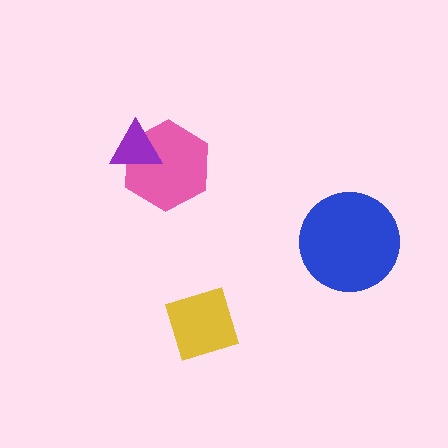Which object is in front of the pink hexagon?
The purple triangle is in front of the pink hexagon.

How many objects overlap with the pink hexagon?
1 object overlaps with the pink hexagon.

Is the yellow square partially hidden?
No, no other shape covers it.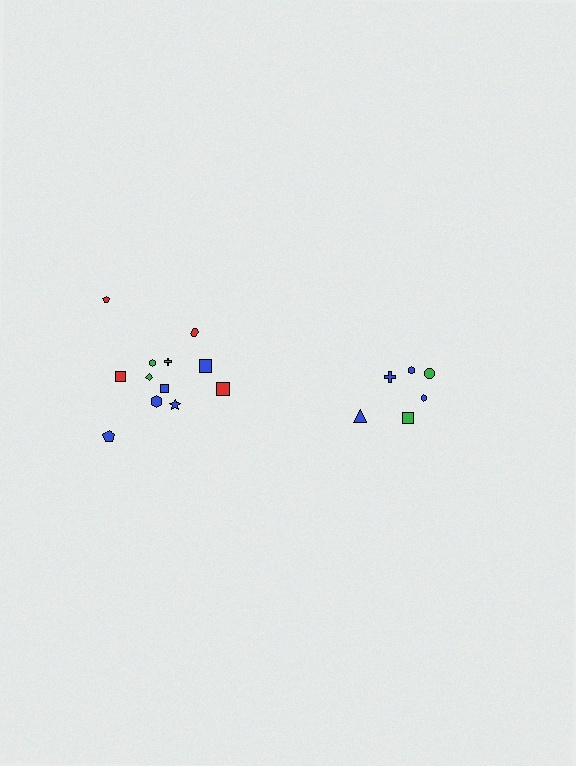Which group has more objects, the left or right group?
The left group.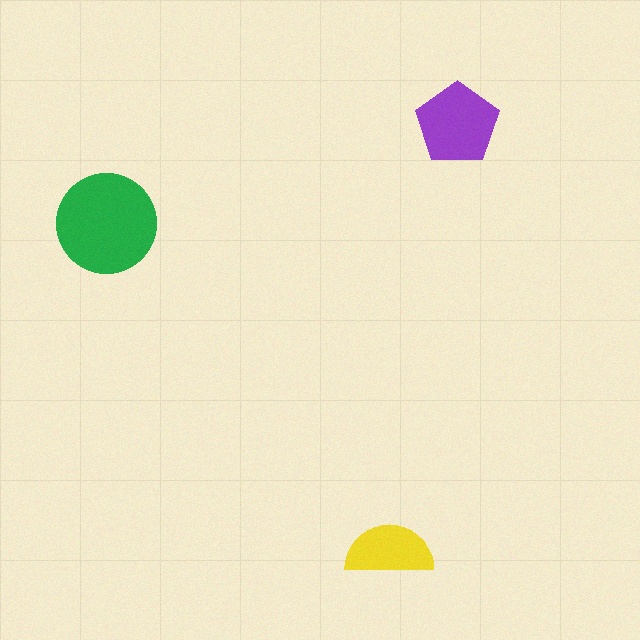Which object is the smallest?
The yellow semicircle.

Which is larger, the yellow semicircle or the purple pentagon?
The purple pentagon.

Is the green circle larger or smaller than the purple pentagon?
Larger.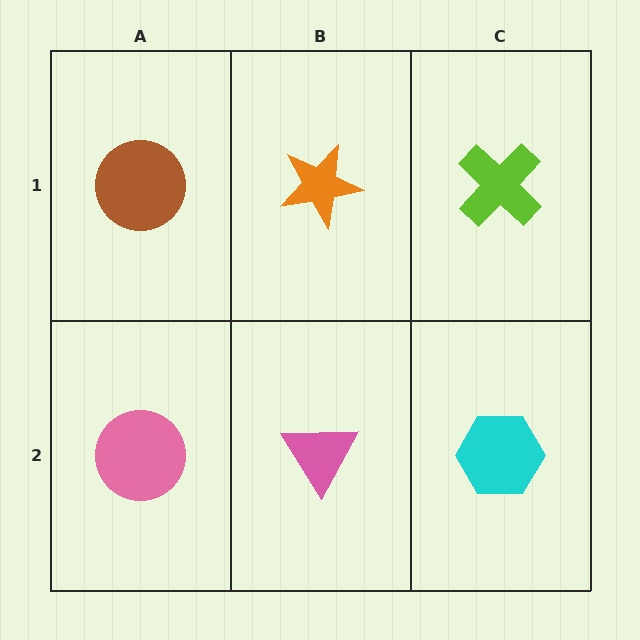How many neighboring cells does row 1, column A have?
2.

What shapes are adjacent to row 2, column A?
A brown circle (row 1, column A), a pink triangle (row 2, column B).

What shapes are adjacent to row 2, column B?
An orange star (row 1, column B), a pink circle (row 2, column A), a cyan hexagon (row 2, column C).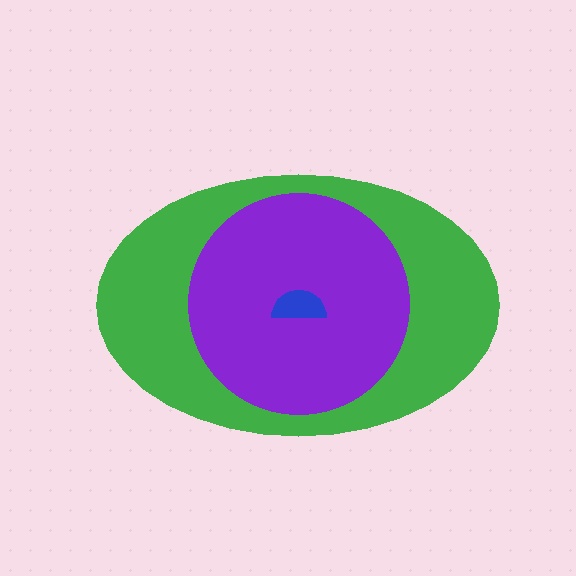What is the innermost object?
The blue semicircle.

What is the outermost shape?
The green ellipse.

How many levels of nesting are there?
3.